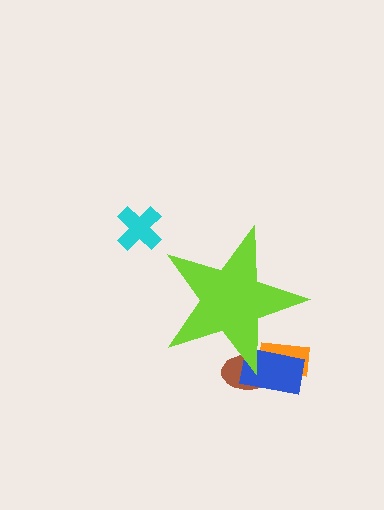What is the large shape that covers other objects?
A lime star.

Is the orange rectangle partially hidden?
Yes, the orange rectangle is partially hidden behind the lime star.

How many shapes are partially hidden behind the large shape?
3 shapes are partially hidden.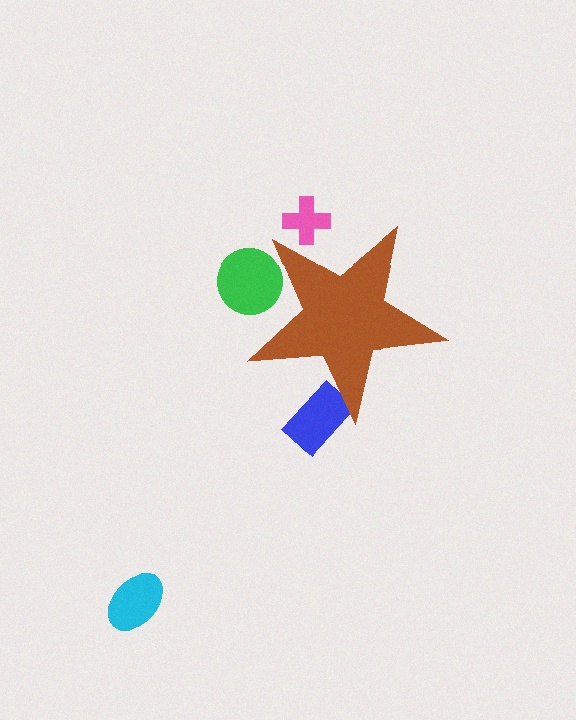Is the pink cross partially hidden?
Yes, the pink cross is partially hidden behind the brown star.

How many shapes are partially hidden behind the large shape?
3 shapes are partially hidden.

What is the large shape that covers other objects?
A brown star.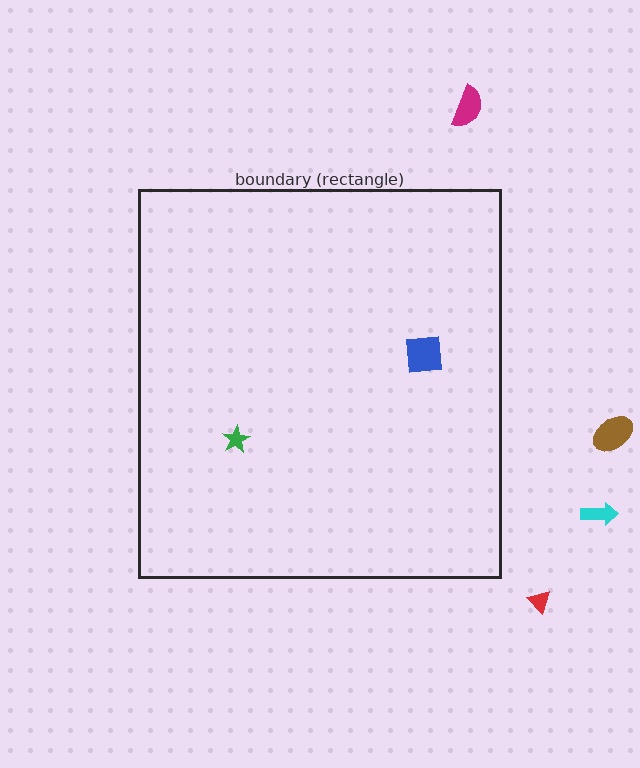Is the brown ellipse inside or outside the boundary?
Outside.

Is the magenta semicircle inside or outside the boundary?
Outside.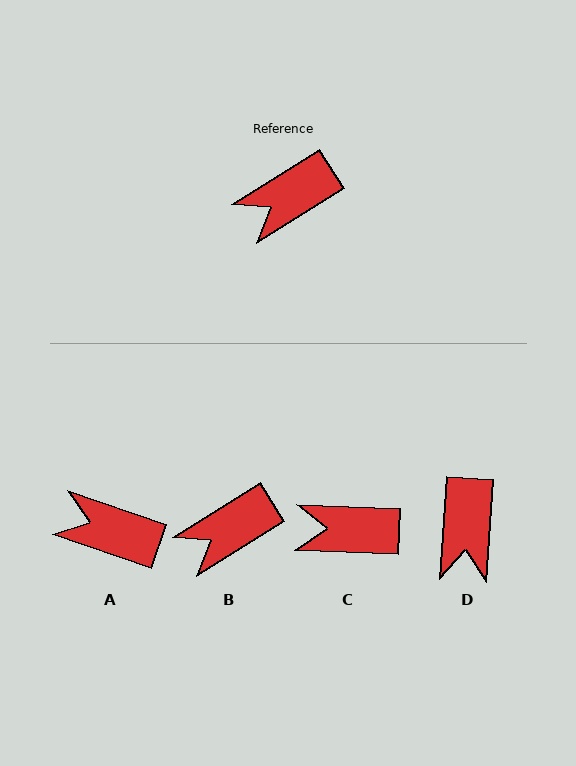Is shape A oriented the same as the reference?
No, it is off by about 51 degrees.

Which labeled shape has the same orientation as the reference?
B.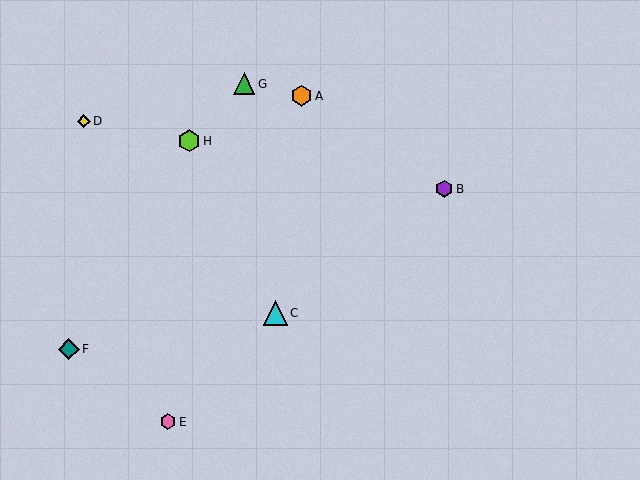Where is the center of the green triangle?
The center of the green triangle is at (244, 84).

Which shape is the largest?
The cyan triangle (labeled C) is the largest.